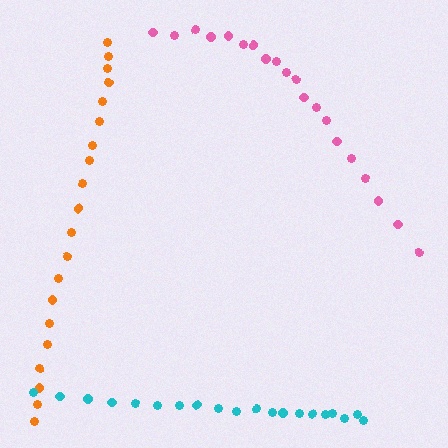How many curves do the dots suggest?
There are 3 distinct paths.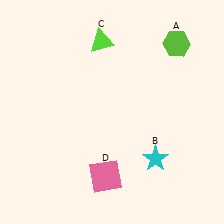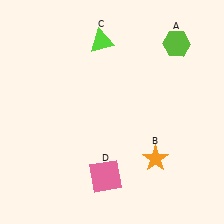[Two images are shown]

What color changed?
The star (B) changed from cyan in Image 1 to orange in Image 2.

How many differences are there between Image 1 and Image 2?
There is 1 difference between the two images.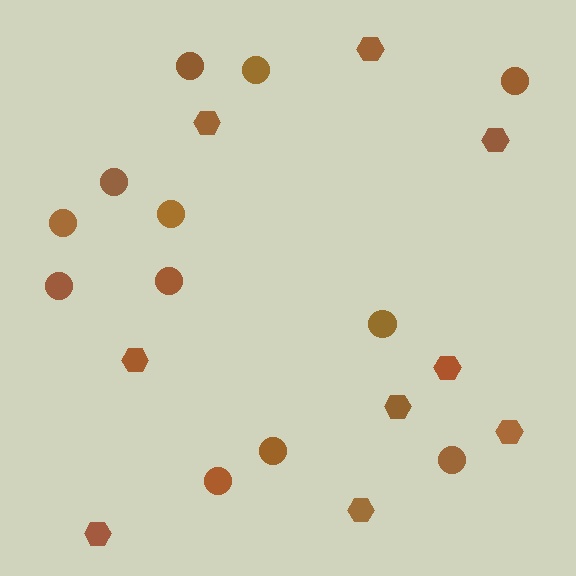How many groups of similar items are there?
There are 2 groups: one group of hexagons (9) and one group of circles (12).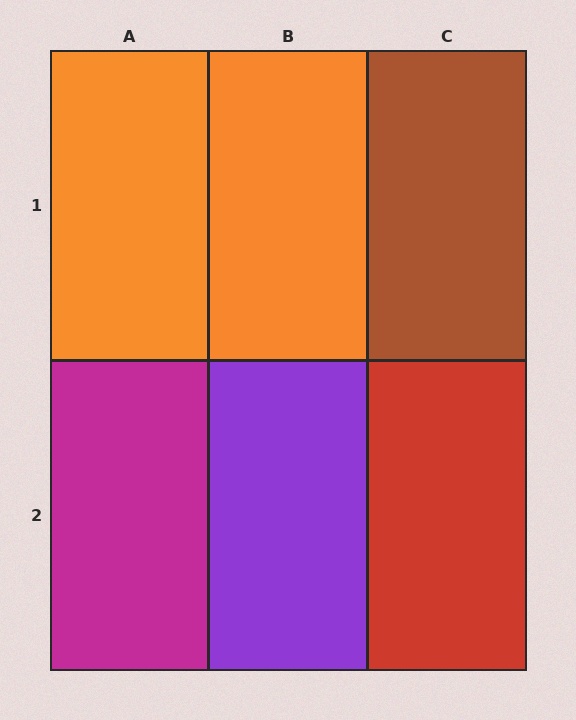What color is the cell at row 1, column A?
Orange.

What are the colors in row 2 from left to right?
Magenta, purple, red.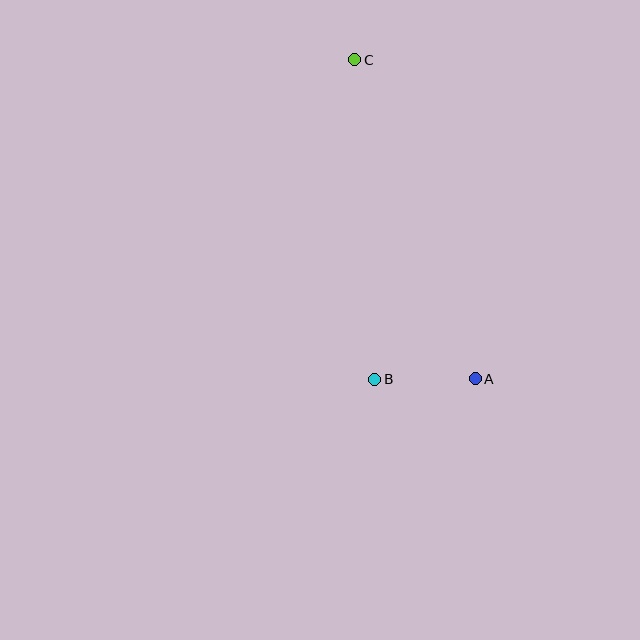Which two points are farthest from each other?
Points A and C are farthest from each other.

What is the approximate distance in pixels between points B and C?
The distance between B and C is approximately 320 pixels.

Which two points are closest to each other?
Points A and B are closest to each other.